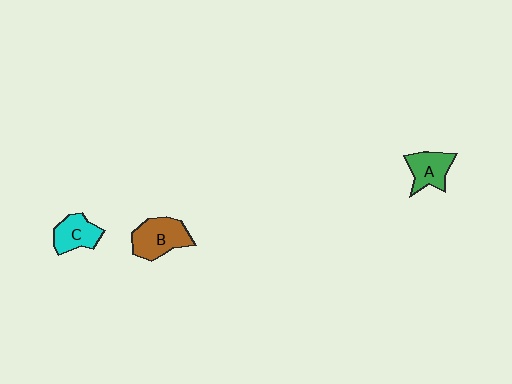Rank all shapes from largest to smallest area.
From largest to smallest: B (brown), A (green), C (cyan).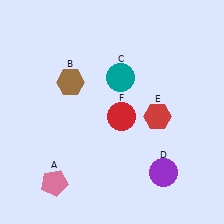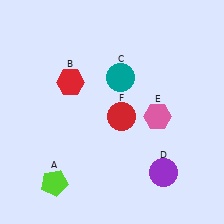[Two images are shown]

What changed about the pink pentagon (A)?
In Image 1, A is pink. In Image 2, it changed to lime.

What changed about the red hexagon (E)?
In Image 1, E is red. In Image 2, it changed to pink.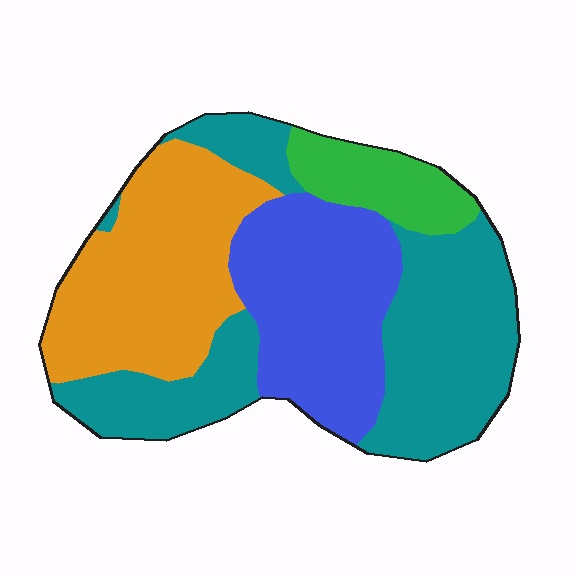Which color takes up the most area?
Teal, at roughly 40%.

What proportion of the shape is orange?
Orange covers about 30% of the shape.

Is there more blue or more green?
Blue.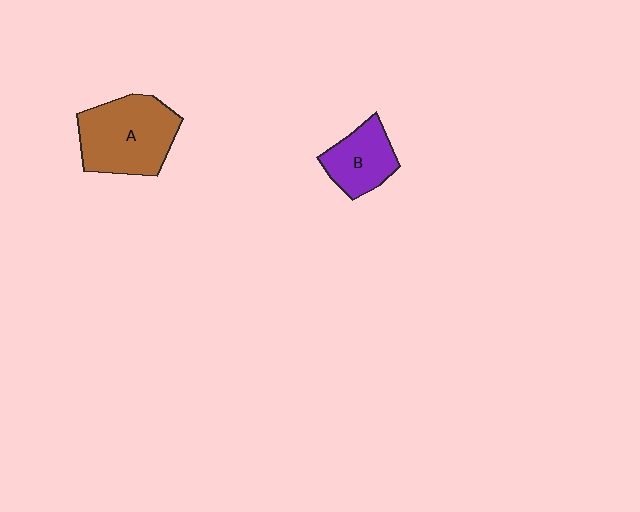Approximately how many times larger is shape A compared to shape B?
Approximately 1.7 times.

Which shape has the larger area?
Shape A (brown).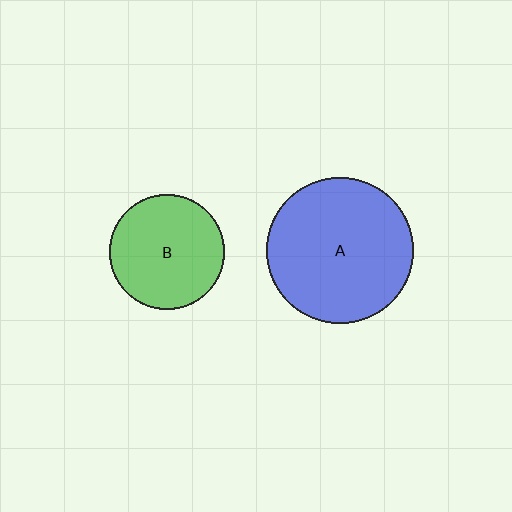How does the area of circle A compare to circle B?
Approximately 1.6 times.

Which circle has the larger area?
Circle A (blue).